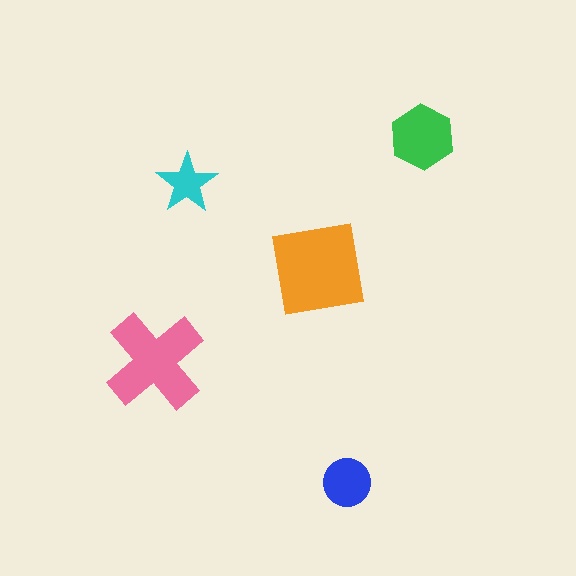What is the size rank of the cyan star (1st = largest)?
5th.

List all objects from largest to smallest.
The orange square, the pink cross, the green hexagon, the blue circle, the cyan star.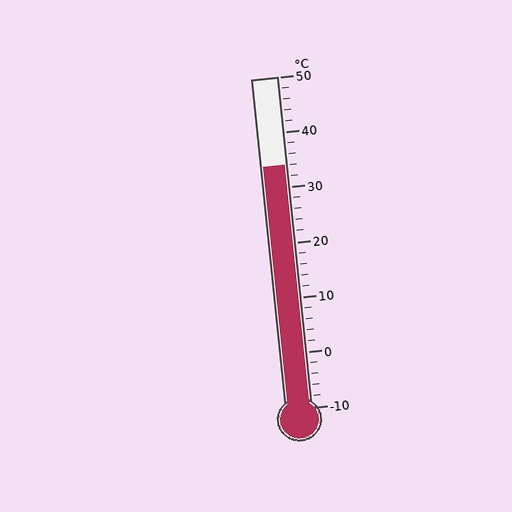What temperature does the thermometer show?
The thermometer shows approximately 34°C.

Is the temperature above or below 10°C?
The temperature is above 10°C.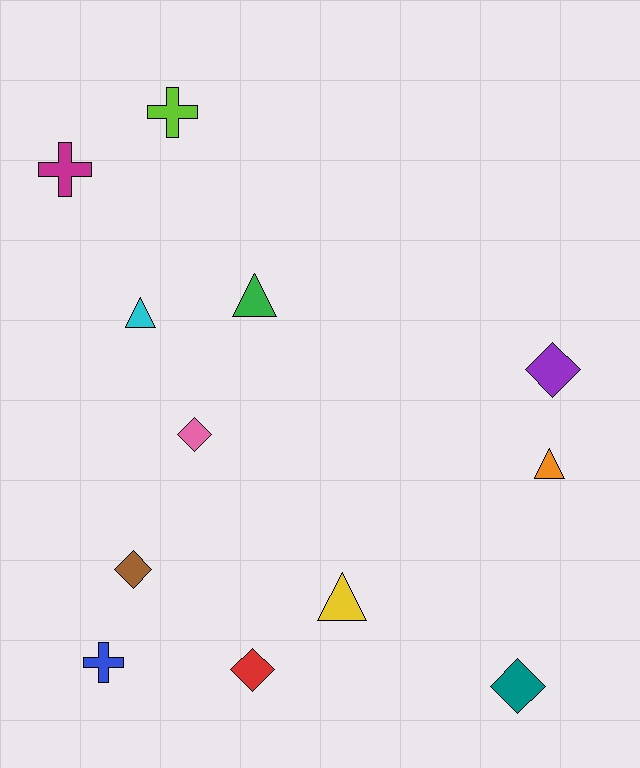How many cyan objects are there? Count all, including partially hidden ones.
There is 1 cyan object.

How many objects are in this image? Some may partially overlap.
There are 12 objects.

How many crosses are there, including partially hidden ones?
There are 3 crosses.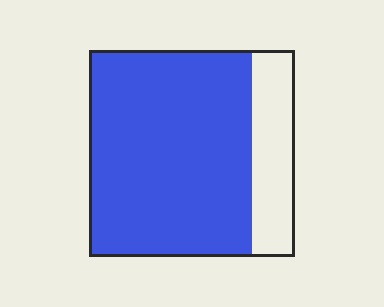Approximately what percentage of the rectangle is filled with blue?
Approximately 80%.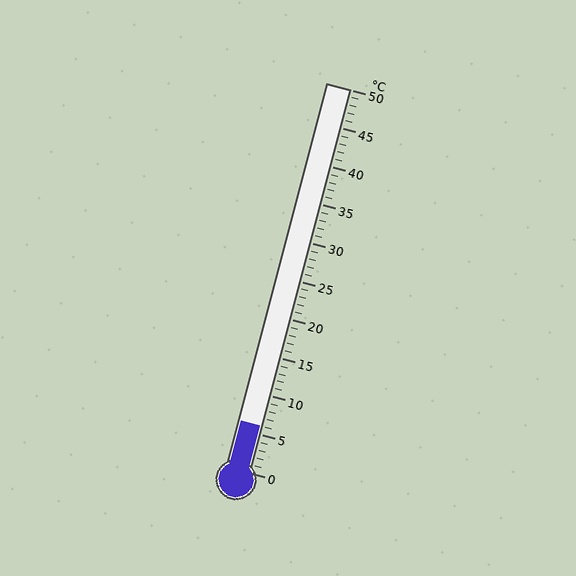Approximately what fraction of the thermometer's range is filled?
The thermometer is filled to approximately 10% of its range.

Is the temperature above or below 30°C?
The temperature is below 30°C.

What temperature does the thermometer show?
The thermometer shows approximately 6°C.